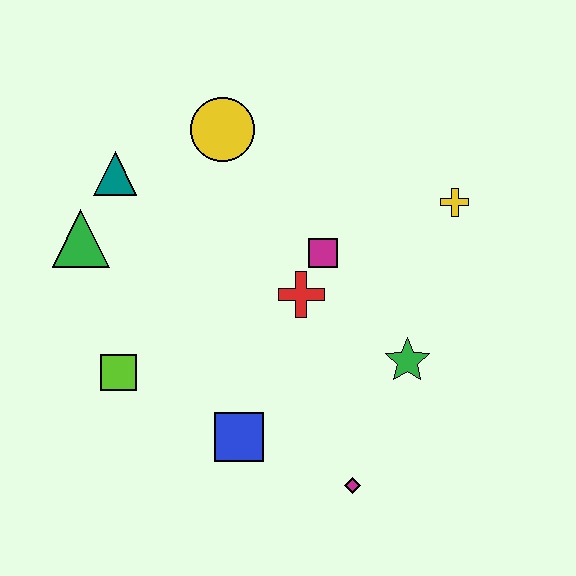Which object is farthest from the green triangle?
The yellow cross is farthest from the green triangle.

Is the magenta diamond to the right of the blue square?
Yes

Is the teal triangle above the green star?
Yes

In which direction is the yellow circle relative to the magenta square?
The yellow circle is above the magenta square.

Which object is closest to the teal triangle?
The green triangle is closest to the teal triangle.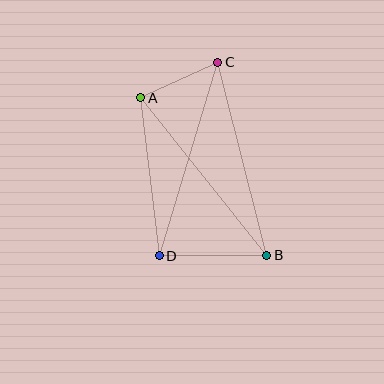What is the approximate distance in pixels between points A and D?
The distance between A and D is approximately 159 pixels.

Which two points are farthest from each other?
Points C and D are farthest from each other.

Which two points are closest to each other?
Points A and C are closest to each other.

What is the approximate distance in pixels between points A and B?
The distance between A and B is approximately 202 pixels.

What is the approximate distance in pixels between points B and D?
The distance between B and D is approximately 107 pixels.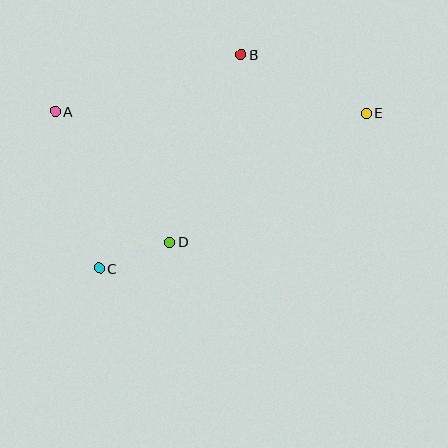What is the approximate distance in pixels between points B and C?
The distance between B and C is approximately 257 pixels.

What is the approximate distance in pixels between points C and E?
The distance between C and E is approximately 309 pixels.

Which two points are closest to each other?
Points C and D are closest to each other.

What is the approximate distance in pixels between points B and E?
The distance between B and E is approximately 139 pixels.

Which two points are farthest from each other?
Points A and E are farthest from each other.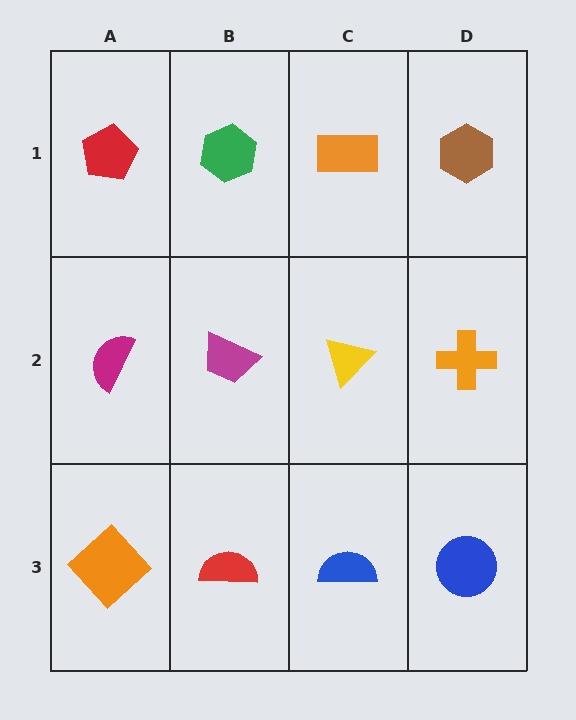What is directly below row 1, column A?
A magenta semicircle.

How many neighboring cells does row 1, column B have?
3.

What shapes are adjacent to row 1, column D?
An orange cross (row 2, column D), an orange rectangle (row 1, column C).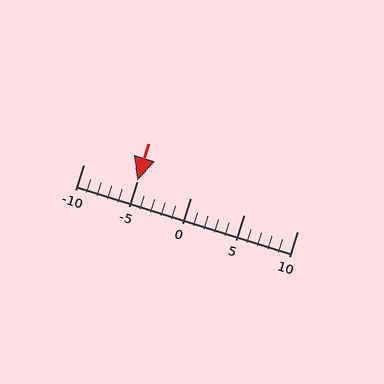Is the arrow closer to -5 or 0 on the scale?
The arrow is closer to -5.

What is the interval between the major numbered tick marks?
The major tick marks are spaced 5 units apart.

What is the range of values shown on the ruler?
The ruler shows values from -10 to 10.